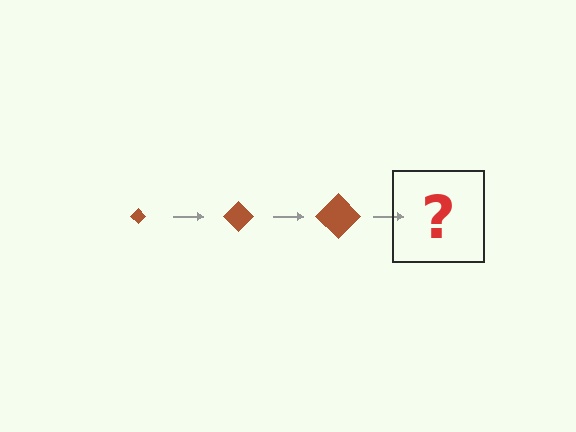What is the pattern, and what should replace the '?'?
The pattern is that the diamond gets progressively larger each step. The '?' should be a brown diamond, larger than the previous one.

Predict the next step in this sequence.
The next step is a brown diamond, larger than the previous one.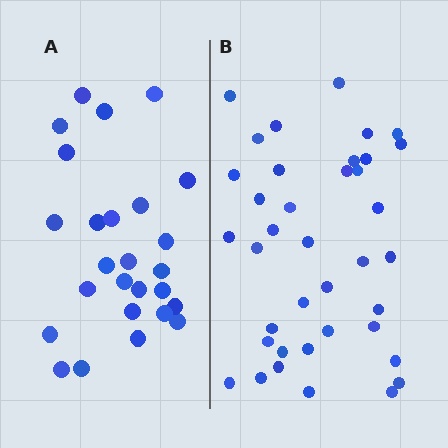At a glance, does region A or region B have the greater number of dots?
Region B (the right region) has more dots.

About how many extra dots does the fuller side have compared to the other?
Region B has roughly 12 or so more dots than region A.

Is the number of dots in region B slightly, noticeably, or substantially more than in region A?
Region B has substantially more. The ratio is roughly 1.5 to 1.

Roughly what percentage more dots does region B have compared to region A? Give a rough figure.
About 45% more.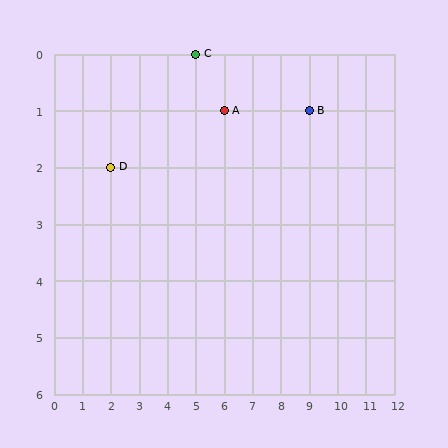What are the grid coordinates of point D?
Point D is at grid coordinates (2, 2).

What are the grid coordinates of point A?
Point A is at grid coordinates (6, 1).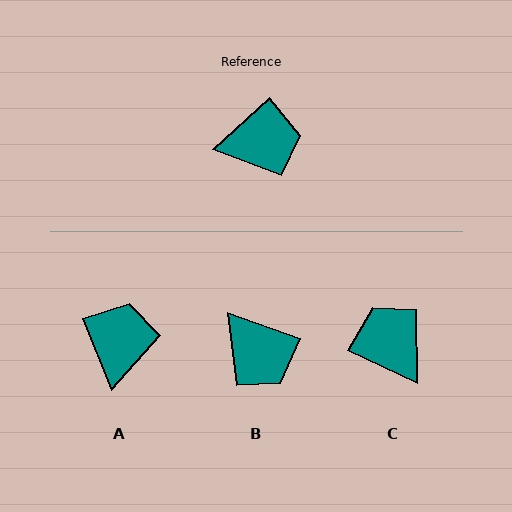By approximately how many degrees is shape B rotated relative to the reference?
Approximately 63 degrees clockwise.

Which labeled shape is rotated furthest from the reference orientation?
C, about 112 degrees away.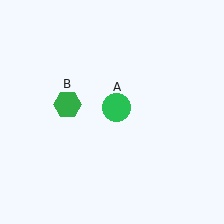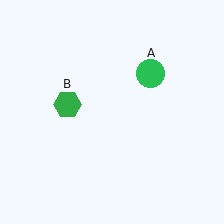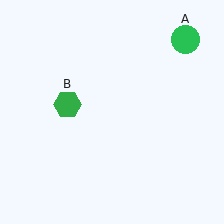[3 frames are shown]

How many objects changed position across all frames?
1 object changed position: green circle (object A).